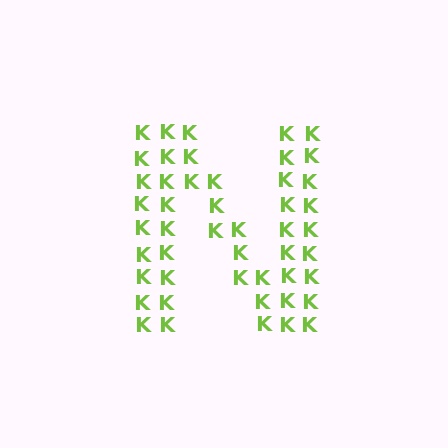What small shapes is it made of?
It is made of small letter K's.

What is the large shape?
The large shape is the letter N.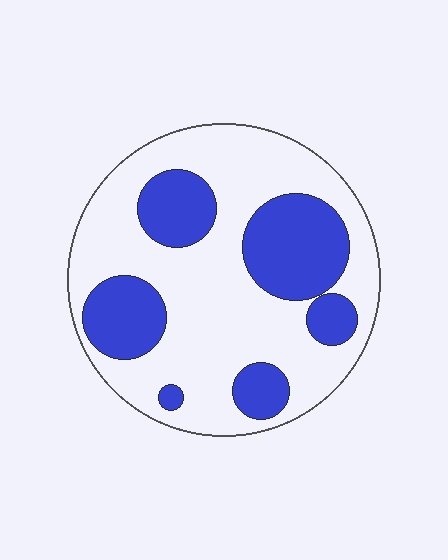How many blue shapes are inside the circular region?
6.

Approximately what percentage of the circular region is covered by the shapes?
Approximately 30%.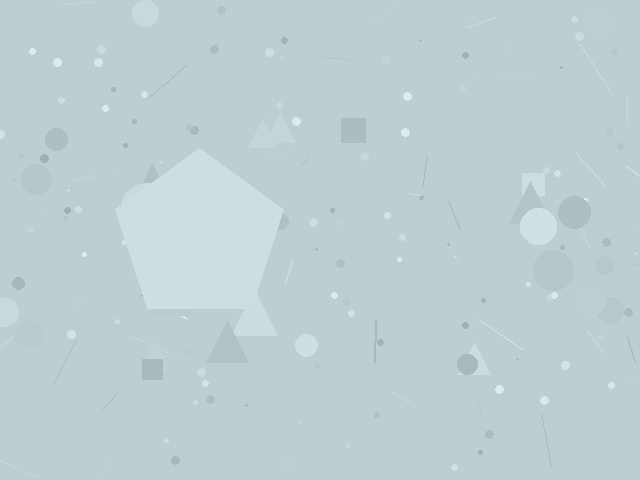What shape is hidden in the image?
A pentagon is hidden in the image.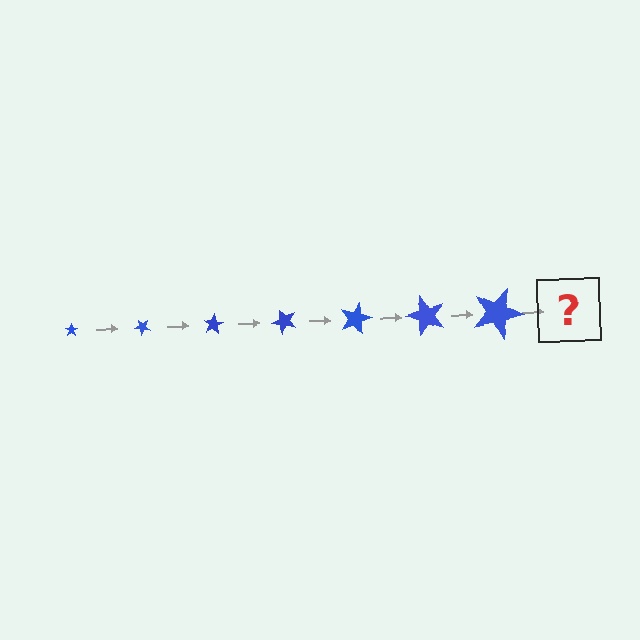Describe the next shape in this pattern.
It should be a star, larger than the previous one and rotated 280 degrees from the start.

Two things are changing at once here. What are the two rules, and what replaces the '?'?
The two rules are that the star grows larger each step and it rotates 40 degrees each step. The '?' should be a star, larger than the previous one and rotated 280 degrees from the start.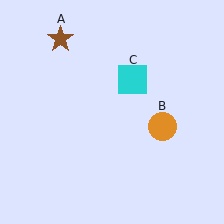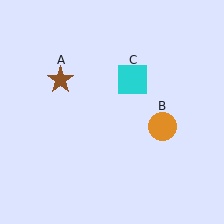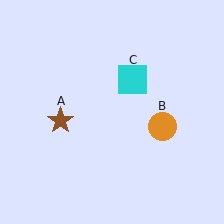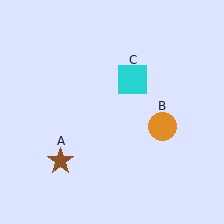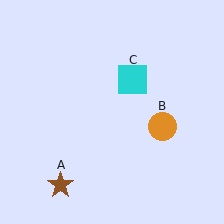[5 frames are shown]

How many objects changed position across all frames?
1 object changed position: brown star (object A).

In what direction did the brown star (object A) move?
The brown star (object A) moved down.